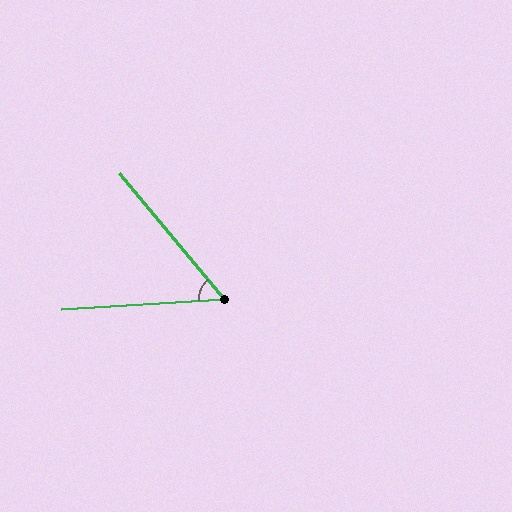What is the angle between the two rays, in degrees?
Approximately 54 degrees.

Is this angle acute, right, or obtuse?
It is acute.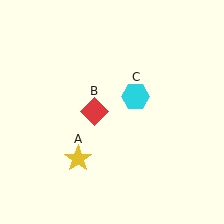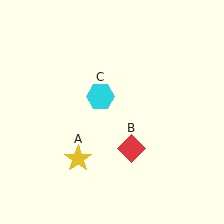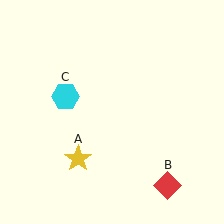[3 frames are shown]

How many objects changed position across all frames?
2 objects changed position: red diamond (object B), cyan hexagon (object C).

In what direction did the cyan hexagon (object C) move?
The cyan hexagon (object C) moved left.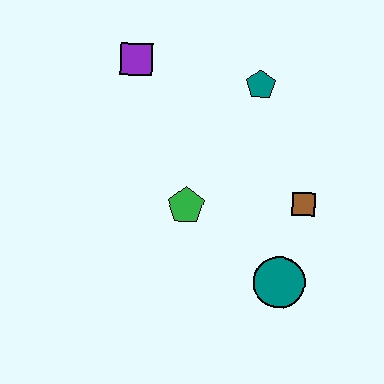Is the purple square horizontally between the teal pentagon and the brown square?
No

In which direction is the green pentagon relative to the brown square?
The green pentagon is to the left of the brown square.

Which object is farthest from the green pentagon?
The purple square is farthest from the green pentagon.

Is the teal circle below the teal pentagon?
Yes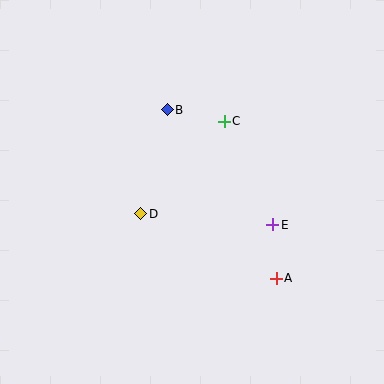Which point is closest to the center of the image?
Point D at (141, 214) is closest to the center.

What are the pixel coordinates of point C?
Point C is at (224, 121).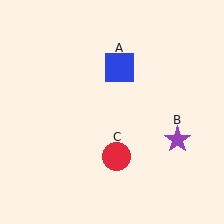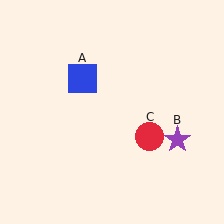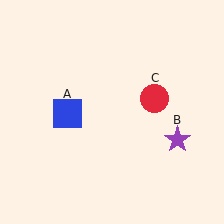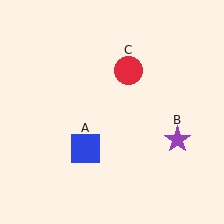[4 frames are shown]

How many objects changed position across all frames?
2 objects changed position: blue square (object A), red circle (object C).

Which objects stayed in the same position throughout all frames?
Purple star (object B) remained stationary.